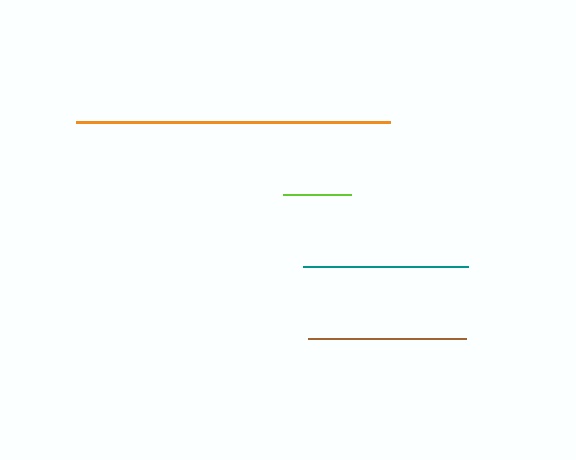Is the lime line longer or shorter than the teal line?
The teal line is longer than the lime line.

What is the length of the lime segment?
The lime segment is approximately 68 pixels long.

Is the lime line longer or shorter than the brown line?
The brown line is longer than the lime line.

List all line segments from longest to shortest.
From longest to shortest: orange, teal, brown, lime.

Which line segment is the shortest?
The lime line is the shortest at approximately 68 pixels.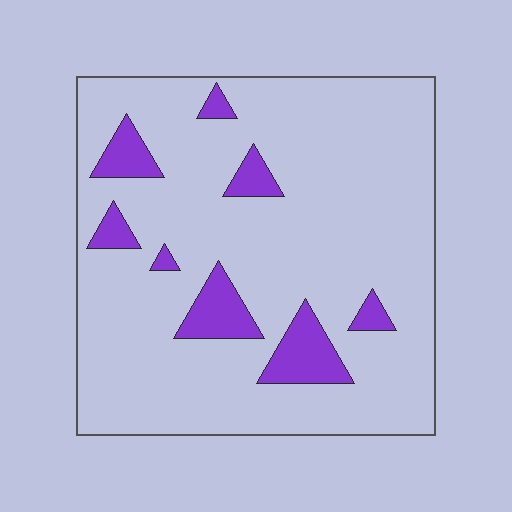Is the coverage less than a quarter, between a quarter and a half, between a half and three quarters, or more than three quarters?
Less than a quarter.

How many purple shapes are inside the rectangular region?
8.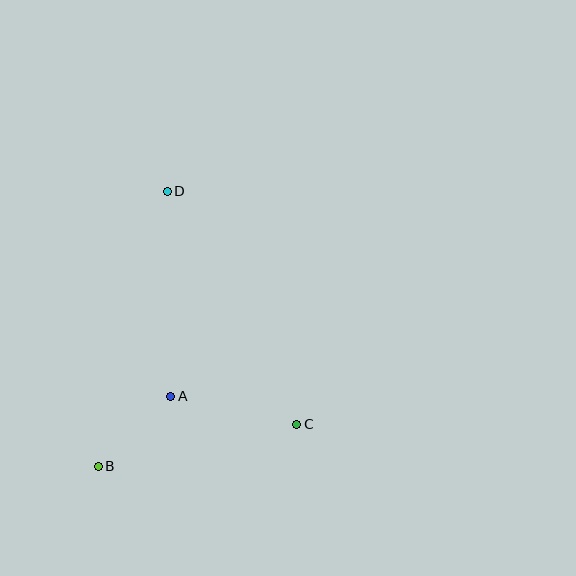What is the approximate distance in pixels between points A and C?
The distance between A and C is approximately 129 pixels.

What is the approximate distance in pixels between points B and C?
The distance between B and C is approximately 203 pixels.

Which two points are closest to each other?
Points A and B are closest to each other.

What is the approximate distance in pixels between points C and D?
The distance between C and D is approximately 266 pixels.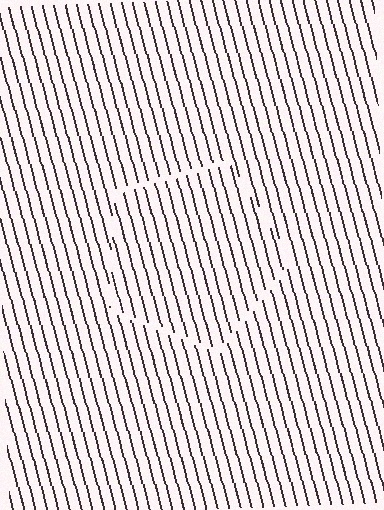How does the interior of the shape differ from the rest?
The interior of the shape contains the same grating, shifted by half a period — the contour is defined by the phase discontinuity where line-ends from the inner and outer gratings abut.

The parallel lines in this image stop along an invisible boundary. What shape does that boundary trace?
An illusory pentagon. The interior of the shape contains the same grating, shifted by half a period — the contour is defined by the phase discontinuity where line-ends from the inner and outer gratings abut.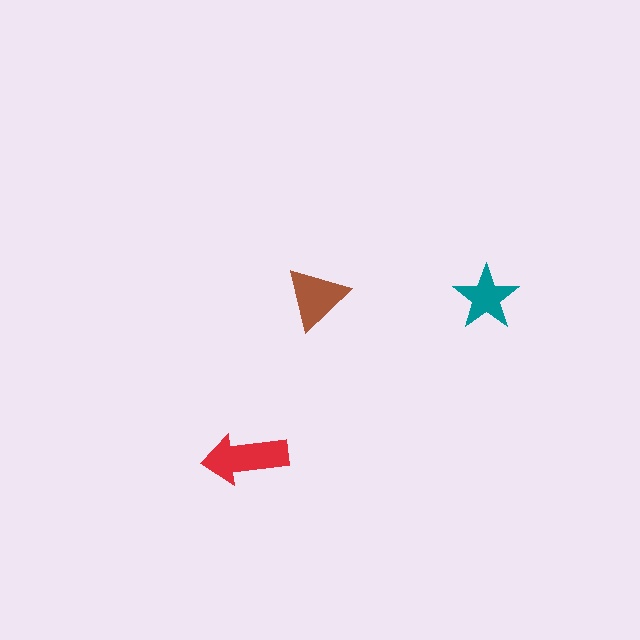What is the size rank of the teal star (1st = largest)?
3rd.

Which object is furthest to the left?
The red arrow is leftmost.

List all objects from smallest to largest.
The teal star, the brown triangle, the red arrow.